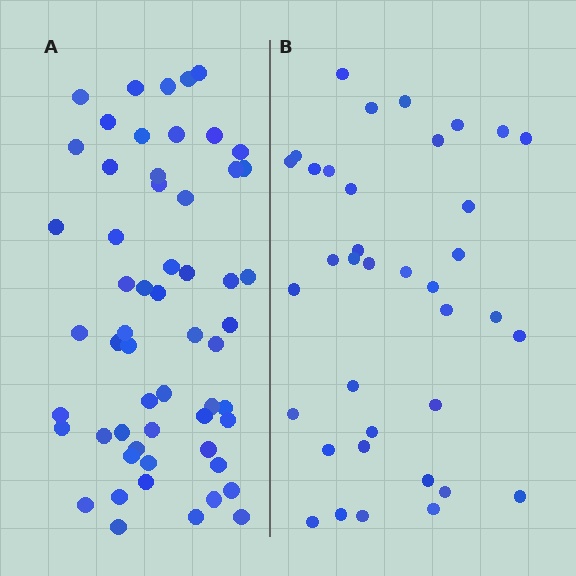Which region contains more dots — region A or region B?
Region A (the left region) has more dots.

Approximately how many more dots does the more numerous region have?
Region A has approximately 20 more dots than region B.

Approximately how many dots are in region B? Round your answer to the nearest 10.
About 40 dots. (The exact count is 37, which rounds to 40.)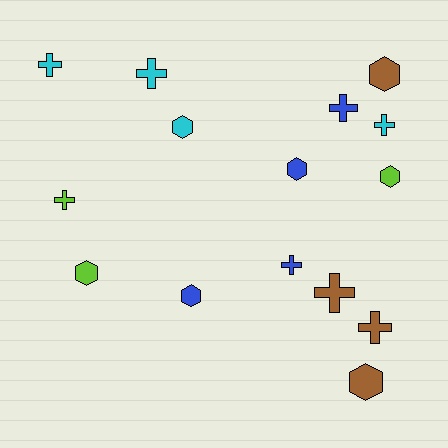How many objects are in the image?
There are 15 objects.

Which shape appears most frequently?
Cross, with 8 objects.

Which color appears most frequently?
Brown, with 4 objects.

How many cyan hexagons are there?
There is 1 cyan hexagon.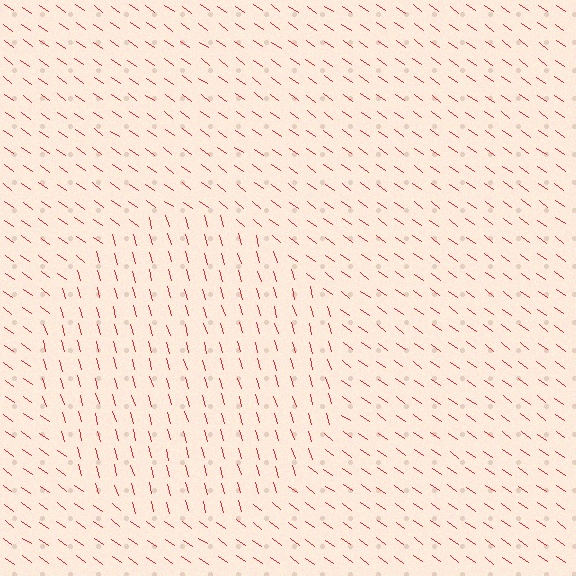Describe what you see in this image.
The image is filled with small red line segments. A circle region in the image has lines oriented differently from the surrounding lines, creating a visible texture boundary.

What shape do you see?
I see a circle.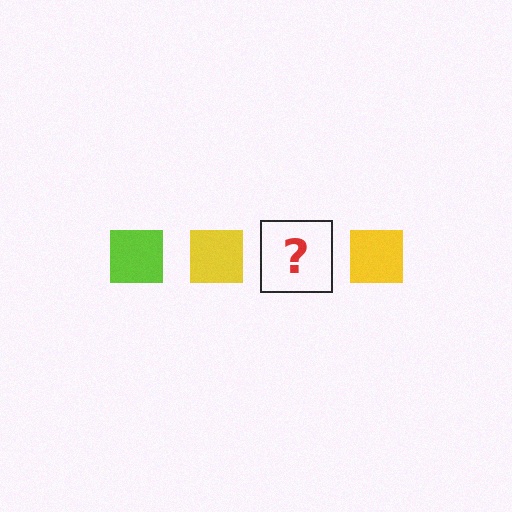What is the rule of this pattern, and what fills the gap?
The rule is that the pattern cycles through lime, yellow squares. The gap should be filled with a lime square.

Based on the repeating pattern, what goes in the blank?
The blank should be a lime square.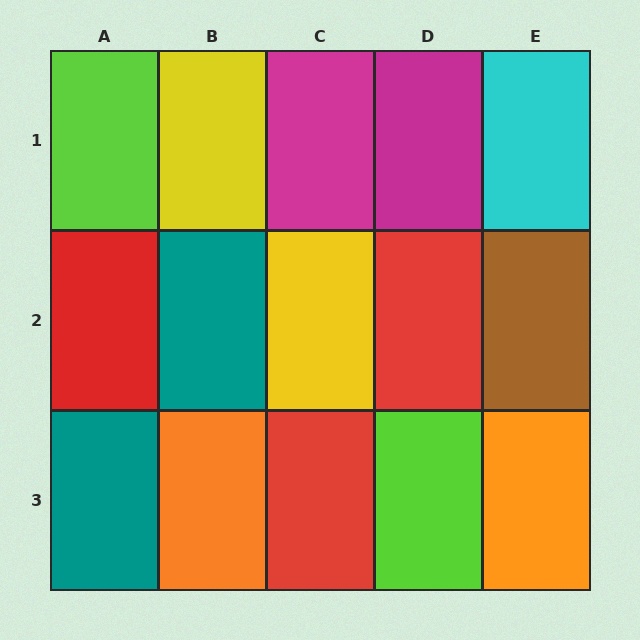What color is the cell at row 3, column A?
Teal.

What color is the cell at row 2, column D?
Red.